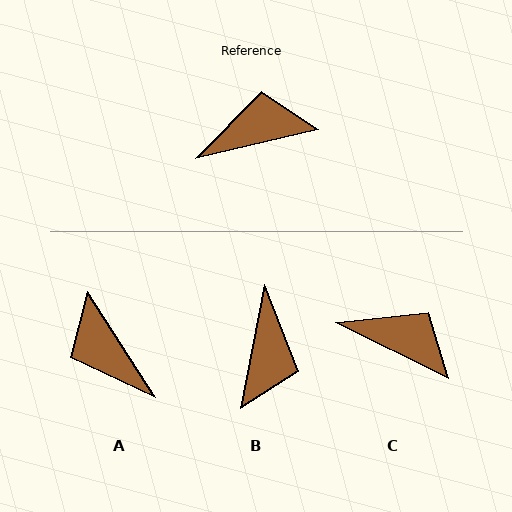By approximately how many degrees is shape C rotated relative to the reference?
Approximately 40 degrees clockwise.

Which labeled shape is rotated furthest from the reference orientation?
B, about 114 degrees away.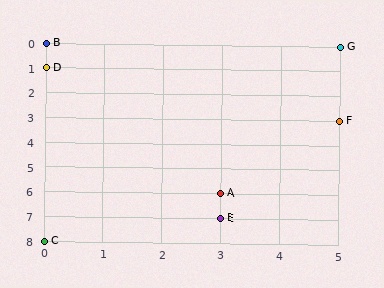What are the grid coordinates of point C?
Point C is at grid coordinates (0, 8).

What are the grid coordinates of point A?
Point A is at grid coordinates (3, 6).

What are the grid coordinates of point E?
Point E is at grid coordinates (3, 7).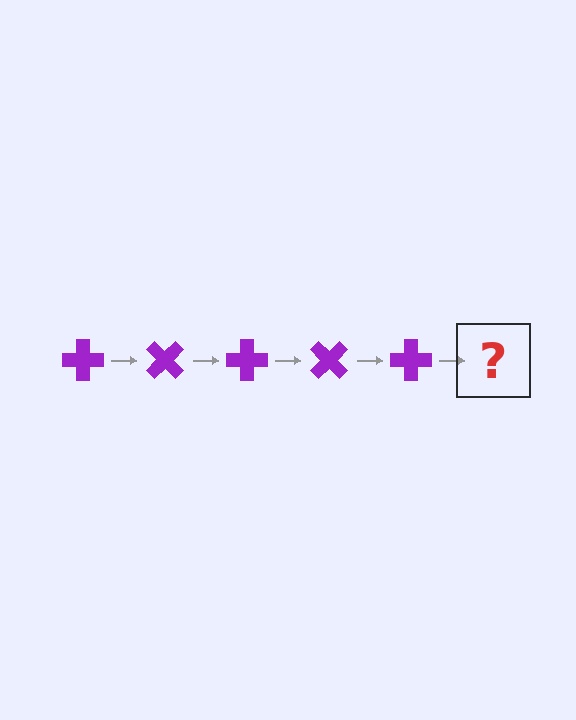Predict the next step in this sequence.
The next step is a purple cross rotated 225 degrees.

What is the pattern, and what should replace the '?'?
The pattern is that the cross rotates 45 degrees each step. The '?' should be a purple cross rotated 225 degrees.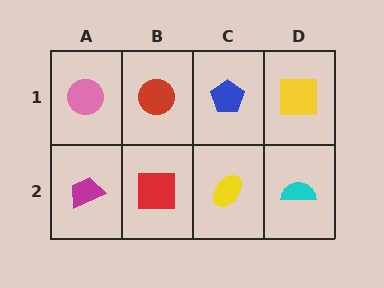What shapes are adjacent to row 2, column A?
A pink circle (row 1, column A), a red square (row 2, column B).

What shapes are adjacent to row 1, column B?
A red square (row 2, column B), a pink circle (row 1, column A), a blue pentagon (row 1, column C).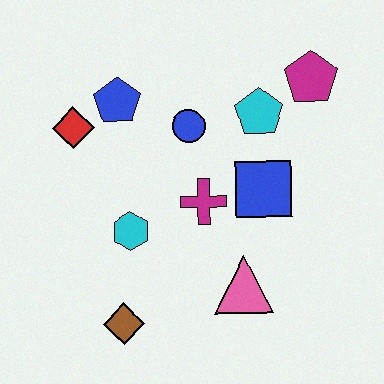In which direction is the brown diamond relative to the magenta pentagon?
The brown diamond is below the magenta pentagon.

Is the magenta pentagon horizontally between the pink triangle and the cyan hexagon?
No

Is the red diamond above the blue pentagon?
No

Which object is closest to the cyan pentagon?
The magenta pentagon is closest to the cyan pentagon.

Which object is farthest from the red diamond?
The magenta pentagon is farthest from the red diamond.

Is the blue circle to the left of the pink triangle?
Yes